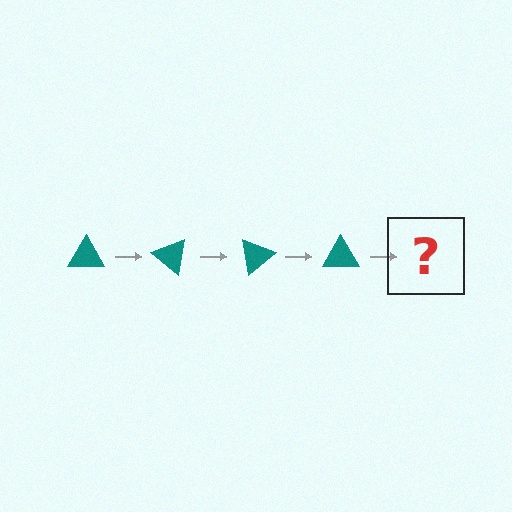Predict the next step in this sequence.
The next step is a teal triangle rotated 160 degrees.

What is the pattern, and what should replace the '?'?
The pattern is that the triangle rotates 40 degrees each step. The '?' should be a teal triangle rotated 160 degrees.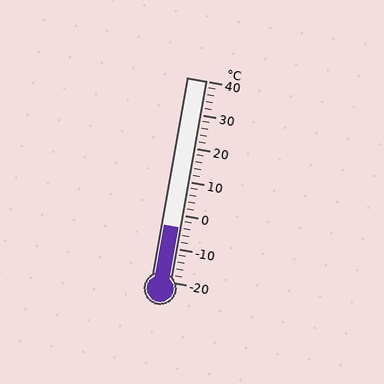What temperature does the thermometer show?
The thermometer shows approximately -4°C.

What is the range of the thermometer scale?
The thermometer scale ranges from -20°C to 40°C.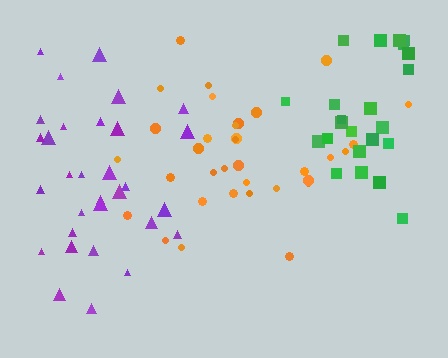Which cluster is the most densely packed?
Purple.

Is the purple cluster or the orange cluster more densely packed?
Purple.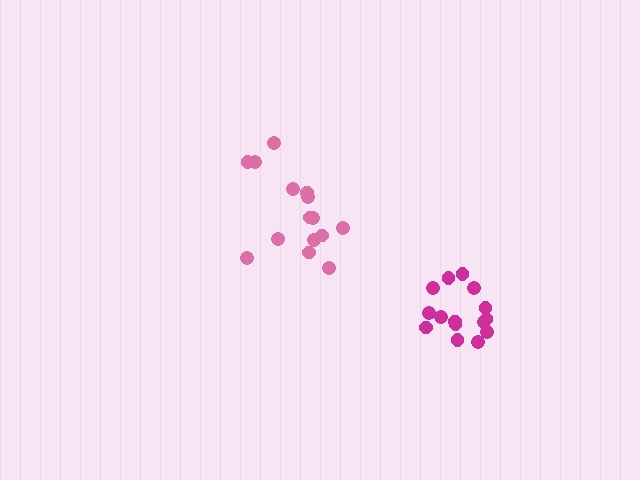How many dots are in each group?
Group 1: 16 dots, Group 2: 15 dots (31 total).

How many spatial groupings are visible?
There are 2 spatial groupings.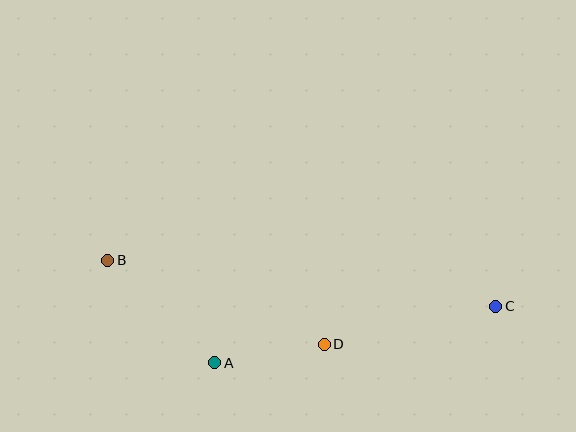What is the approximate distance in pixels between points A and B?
The distance between A and B is approximately 148 pixels.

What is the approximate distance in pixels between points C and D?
The distance between C and D is approximately 176 pixels.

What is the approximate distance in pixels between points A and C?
The distance between A and C is approximately 286 pixels.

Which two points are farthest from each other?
Points B and C are farthest from each other.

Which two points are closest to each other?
Points A and D are closest to each other.